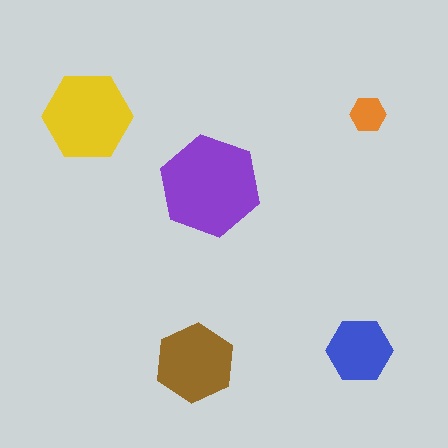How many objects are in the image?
There are 5 objects in the image.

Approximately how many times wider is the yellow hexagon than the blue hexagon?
About 1.5 times wider.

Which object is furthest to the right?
The orange hexagon is rightmost.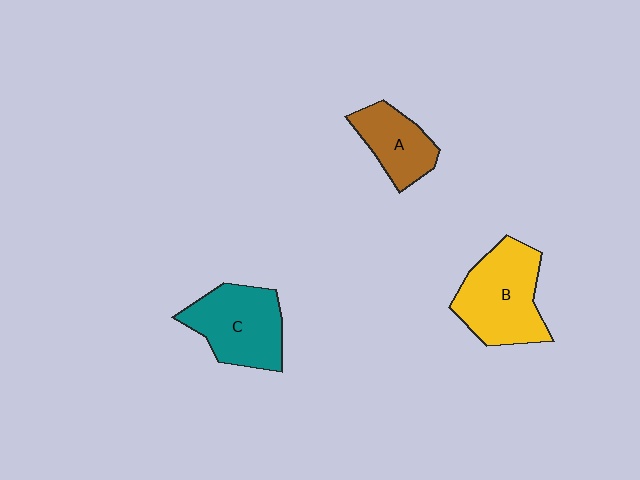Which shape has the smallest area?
Shape A (brown).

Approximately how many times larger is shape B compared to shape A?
Approximately 1.6 times.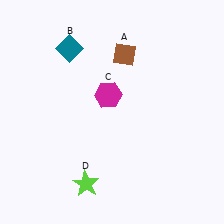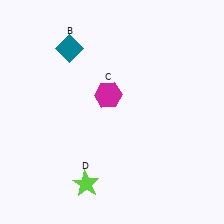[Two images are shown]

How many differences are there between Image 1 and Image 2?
There is 1 difference between the two images.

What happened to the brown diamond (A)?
The brown diamond (A) was removed in Image 2. It was in the top-right area of Image 1.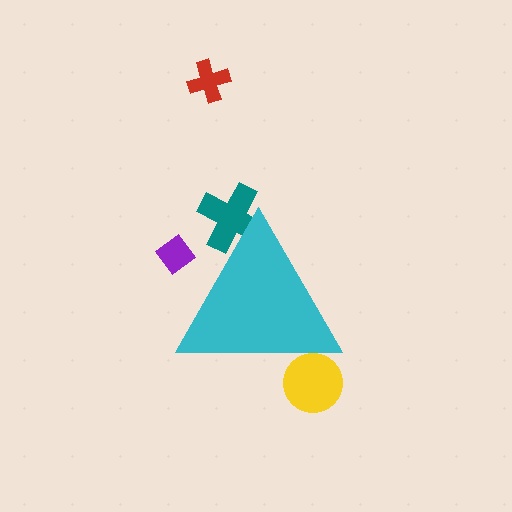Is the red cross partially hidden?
No, the red cross is fully visible.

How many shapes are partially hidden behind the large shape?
3 shapes are partially hidden.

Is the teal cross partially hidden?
Yes, the teal cross is partially hidden behind the cyan triangle.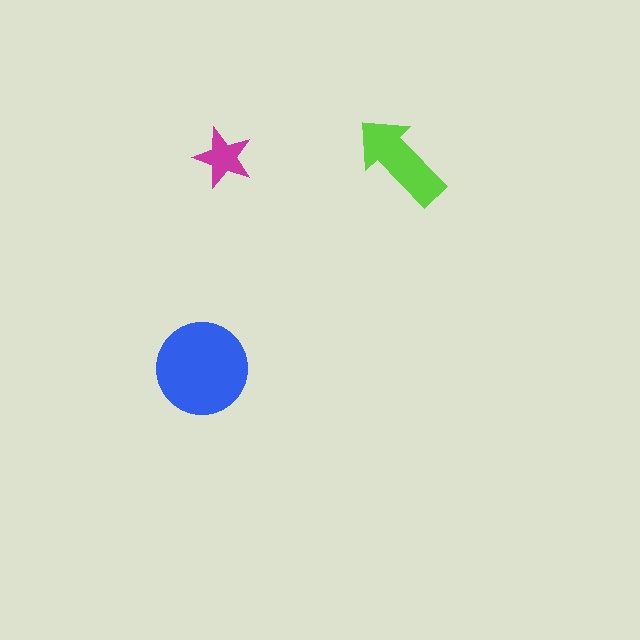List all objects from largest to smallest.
The blue circle, the lime arrow, the magenta star.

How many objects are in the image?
There are 3 objects in the image.